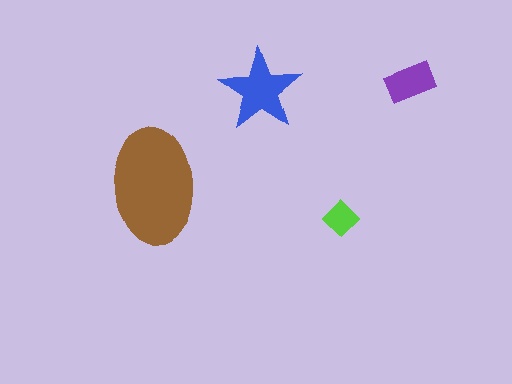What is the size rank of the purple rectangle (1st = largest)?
3rd.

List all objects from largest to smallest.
The brown ellipse, the blue star, the purple rectangle, the lime diamond.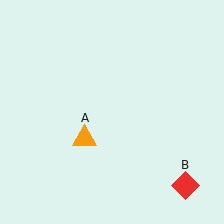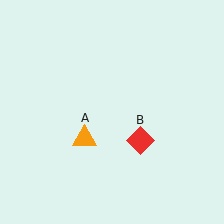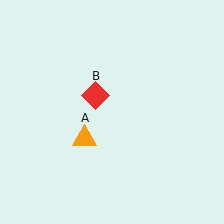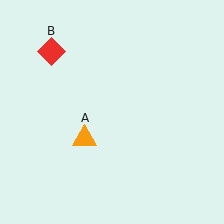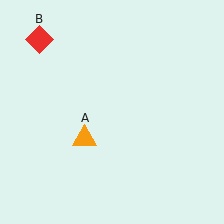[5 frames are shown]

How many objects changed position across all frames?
1 object changed position: red diamond (object B).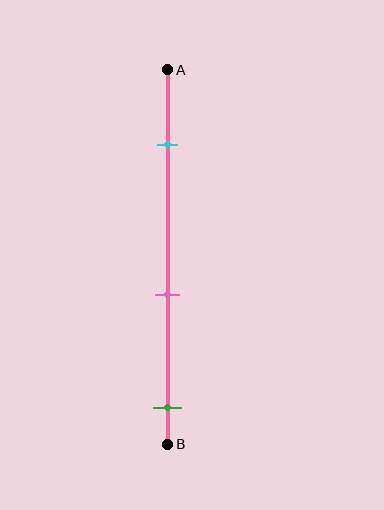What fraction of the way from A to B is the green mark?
The green mark is approximately 90% (0.9) of the way from A to B.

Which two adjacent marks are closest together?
The pink and green marks are the closest adjacent pair.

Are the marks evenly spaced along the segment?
Yes, the marks are approximately evenly spaced.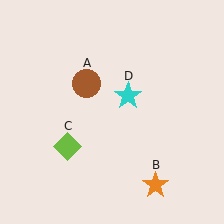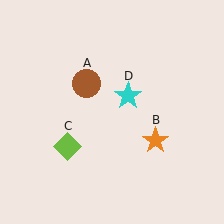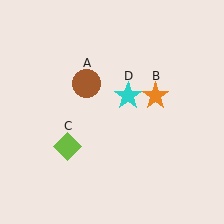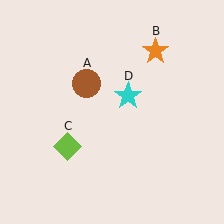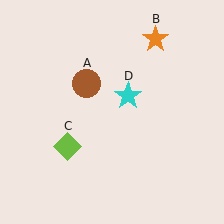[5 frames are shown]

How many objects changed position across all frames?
1 object changed position: orange star (object B).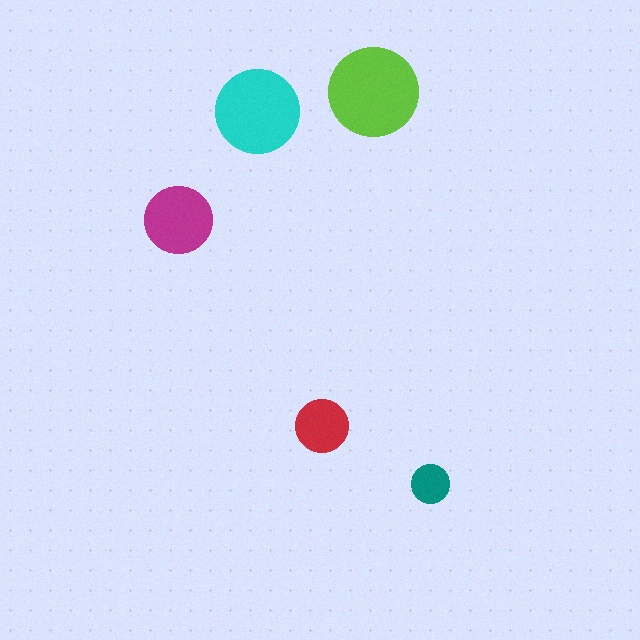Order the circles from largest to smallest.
the lime one, the cyan one, the magenta one, the red one, the teal one.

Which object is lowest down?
The teal circle is bottommost.